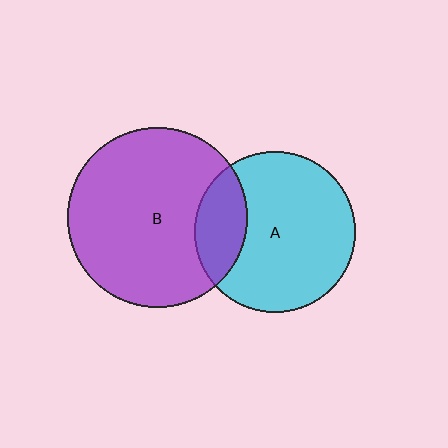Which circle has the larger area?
Circle B (purple).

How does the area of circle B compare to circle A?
Approximately 1.2 times.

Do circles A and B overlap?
Yes.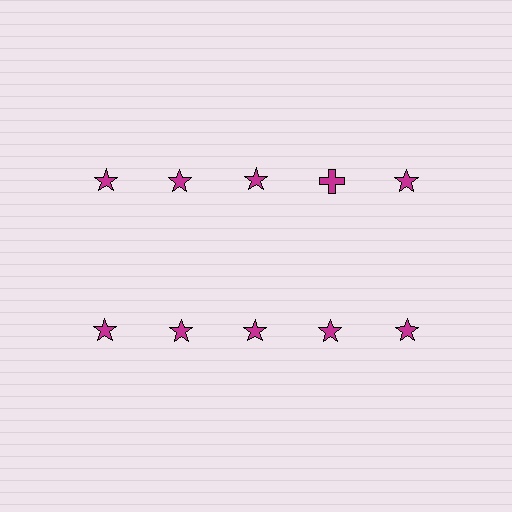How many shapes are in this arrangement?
There are 10 shapes arranged in a grid pattern.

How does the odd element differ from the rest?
It has a different shape: cross instead of star.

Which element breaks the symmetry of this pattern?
The magenta cross in the top row, second from right column breaks the symmetry. All other shapes are magenta stars.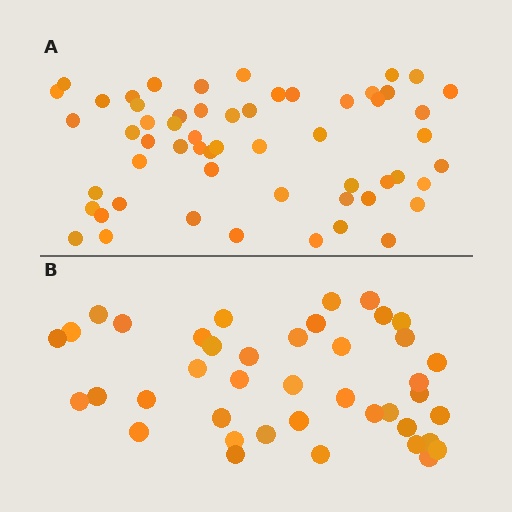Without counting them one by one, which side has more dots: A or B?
Region A (the top region) has more dots.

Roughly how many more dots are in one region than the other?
Region A has approximately 15 more dots than region B.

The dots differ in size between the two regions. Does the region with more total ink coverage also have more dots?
No. Region B has more total ink coverage because its dots are larger, but region A actually contains more individual dots. Total area can be misleading — the number of items is what matters here.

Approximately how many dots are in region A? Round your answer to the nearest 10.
About 60 dots. (The exact count is 57, which rounds to 60.)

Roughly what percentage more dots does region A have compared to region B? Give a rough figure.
About 40% more.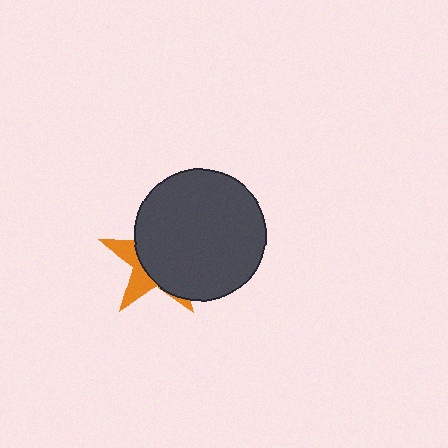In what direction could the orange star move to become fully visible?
The orange star could move left. That would shift it out from behind the dark gray circle entirely.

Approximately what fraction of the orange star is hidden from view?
Roughly 69% of the orange star is hidden behind the dark gray circle.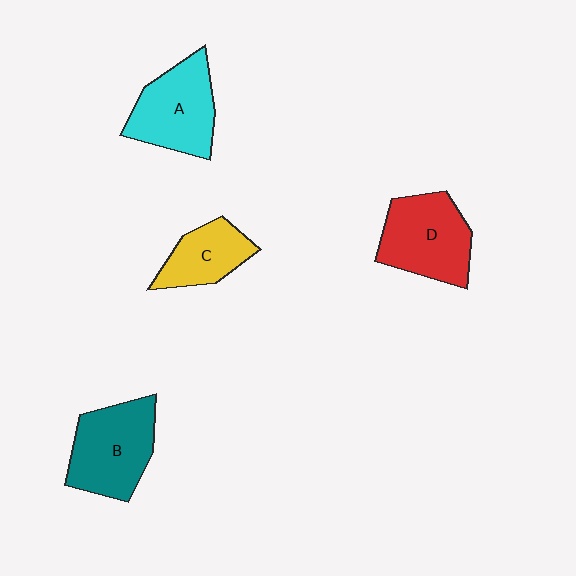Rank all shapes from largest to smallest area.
From largest to smallest: B (teal), D (red), A (cyan), C (yellow).